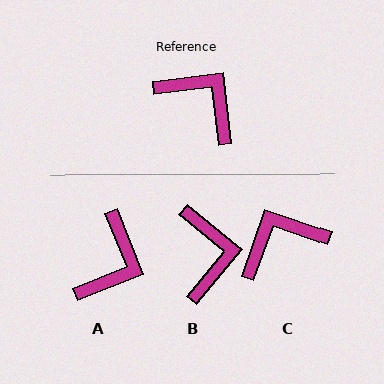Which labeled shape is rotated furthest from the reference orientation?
A, about 75 degrees away.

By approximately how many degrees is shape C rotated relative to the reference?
Approximately 64 degrees counter-clockwise.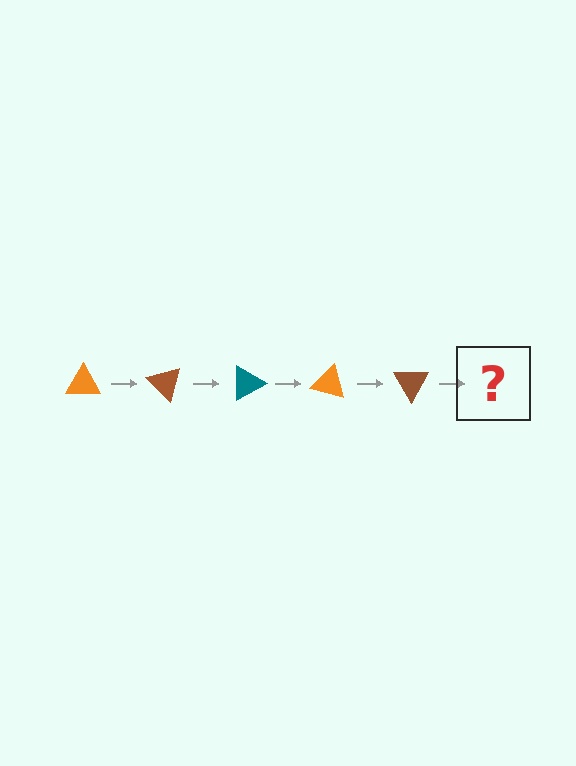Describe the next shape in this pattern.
It should be a teal triangle, rotated 225 degrees from the start.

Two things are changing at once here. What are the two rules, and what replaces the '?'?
The two rules are that it rotates 45 degrees each step and the color cycles through orange, brown, and teal. The '?' should be a teal triangle, rotated 225 degrees from the start.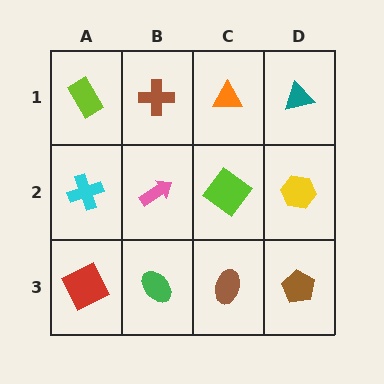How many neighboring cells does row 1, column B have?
3.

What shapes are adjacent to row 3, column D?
A yellow hexagon (row 2, column D), a brown ellipse (row 3, column C).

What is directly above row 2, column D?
A teal triangle.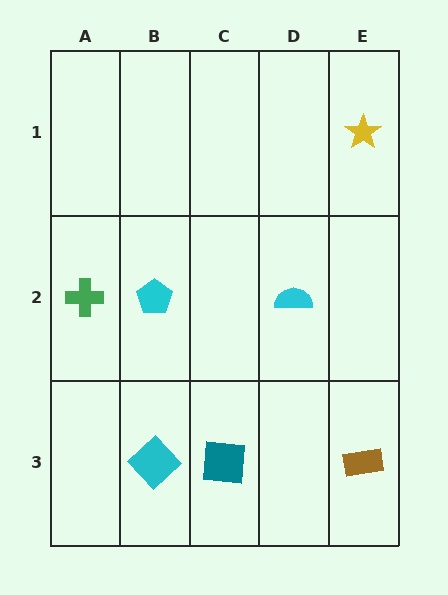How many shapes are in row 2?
3 shapes.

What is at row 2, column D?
A cyan semicircle.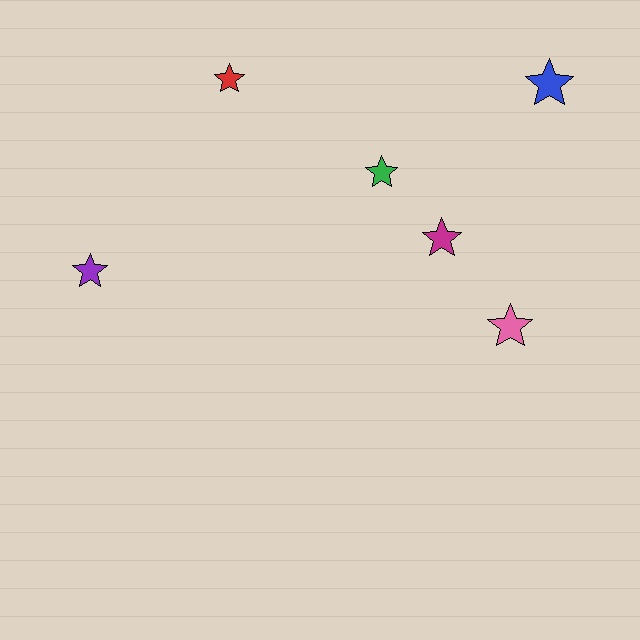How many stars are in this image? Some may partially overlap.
There are 6 stars.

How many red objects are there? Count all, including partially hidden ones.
There is 1 red object.